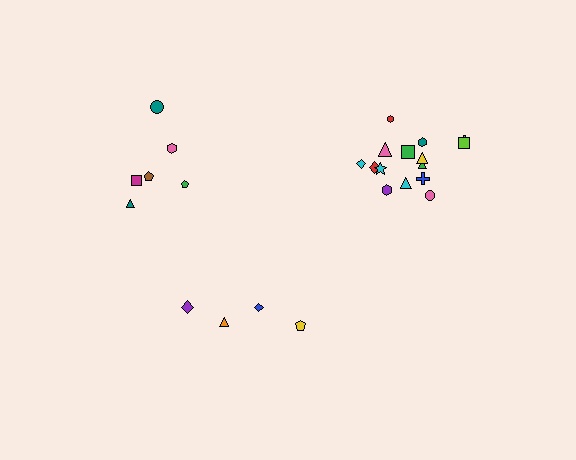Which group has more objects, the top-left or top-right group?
The top-right group.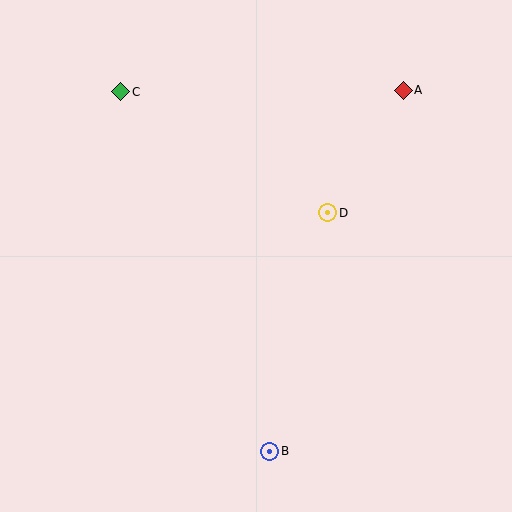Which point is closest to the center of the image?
Point D at (328, 213) is closest to the center.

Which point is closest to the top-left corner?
Point C is closest to the top-left corner.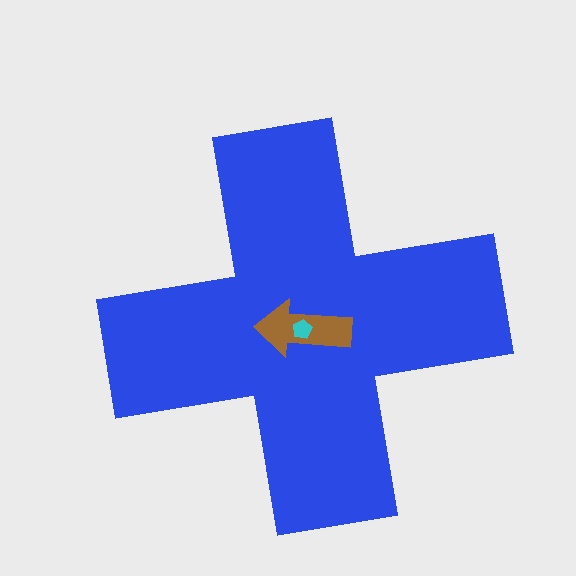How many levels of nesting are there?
3.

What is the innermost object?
The cyan pentagon.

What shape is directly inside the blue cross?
The brown arrow.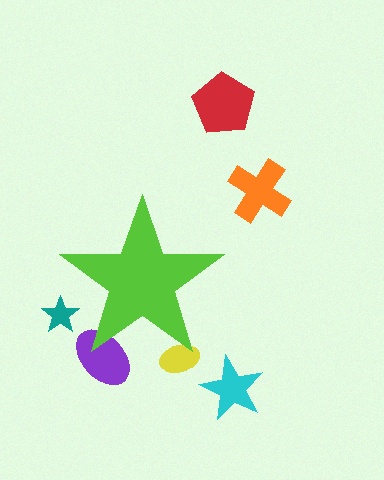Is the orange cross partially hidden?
No, the orange cross is fully visible.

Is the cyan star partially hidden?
No, the cyan star is fully visible.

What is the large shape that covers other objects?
A lime star.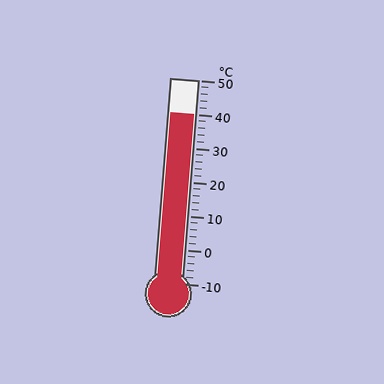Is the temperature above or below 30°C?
The temperature is above 30°C.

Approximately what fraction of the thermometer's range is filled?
The thermometer is filled to approximately 85% of its range.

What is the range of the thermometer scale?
The thermometer scale ranges from -10°C to 50°C.